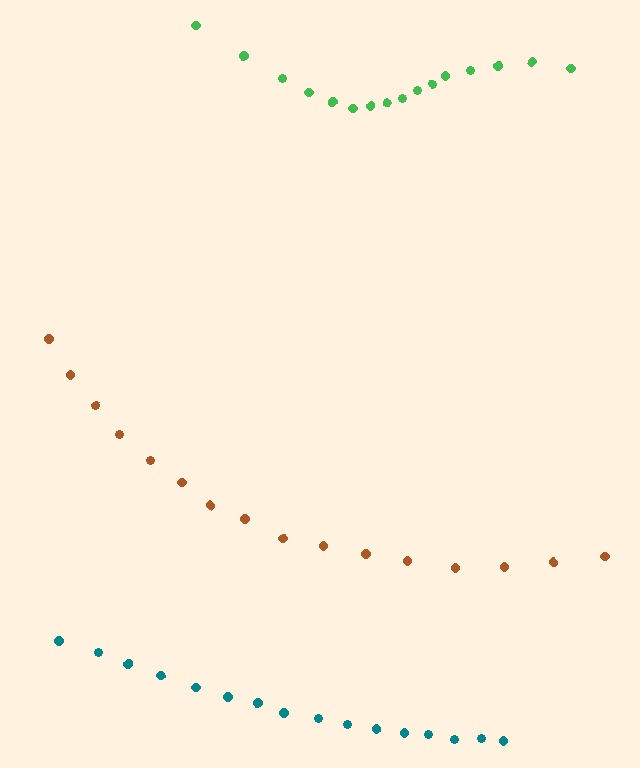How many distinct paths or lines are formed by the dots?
There are 3 distinct paths.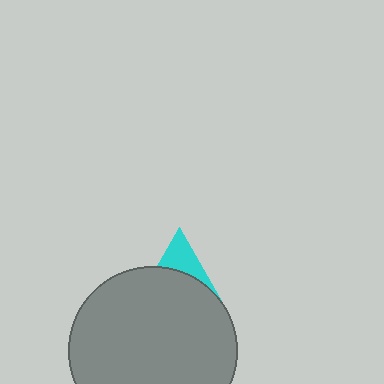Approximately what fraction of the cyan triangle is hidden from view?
Roughly 64% of the cyan triangle is hidden behind the gray circle.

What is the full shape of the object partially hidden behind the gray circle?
The partially hidden object is a cyan triangle.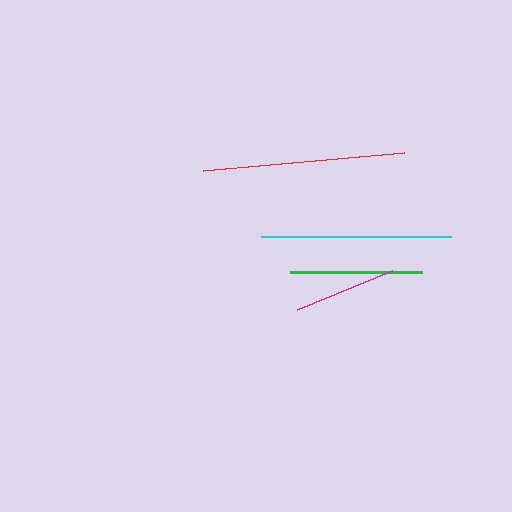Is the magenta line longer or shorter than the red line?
The red line is longer than the magenta line.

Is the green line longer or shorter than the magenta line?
The green line is longer than the magenta line.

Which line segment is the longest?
The red line is the longest at approximately 202 pixels.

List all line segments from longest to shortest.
From longest to shortest: red, cyan, green, magenta.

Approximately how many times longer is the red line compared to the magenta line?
The red line is approximately 2.0 times the length of the magenta line.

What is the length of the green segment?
The green segment is approximately 132 pixels long.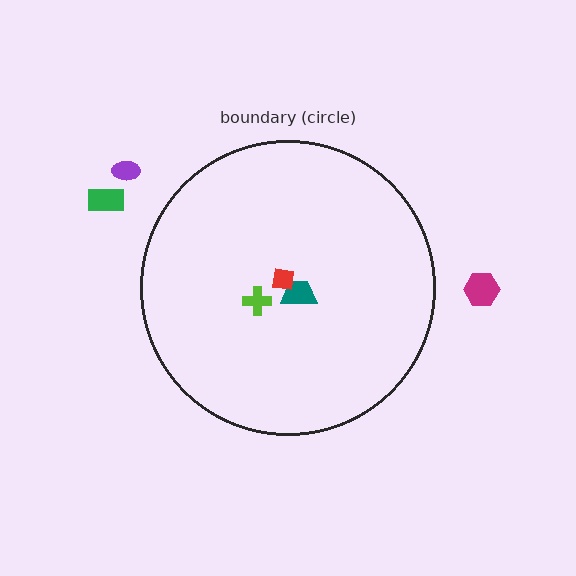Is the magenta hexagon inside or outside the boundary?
Outside.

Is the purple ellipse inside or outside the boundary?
Outside.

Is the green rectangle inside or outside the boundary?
Outside.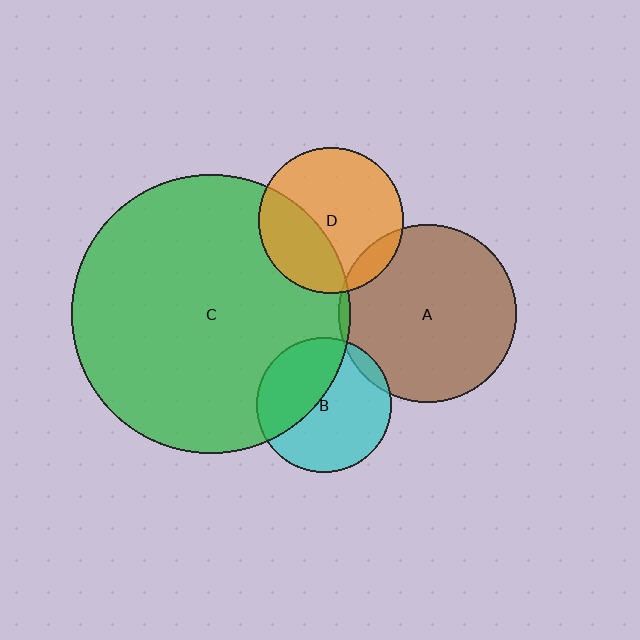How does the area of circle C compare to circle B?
Approximately 4.3 times.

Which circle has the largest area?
Circle C (green).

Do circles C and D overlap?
Yes.